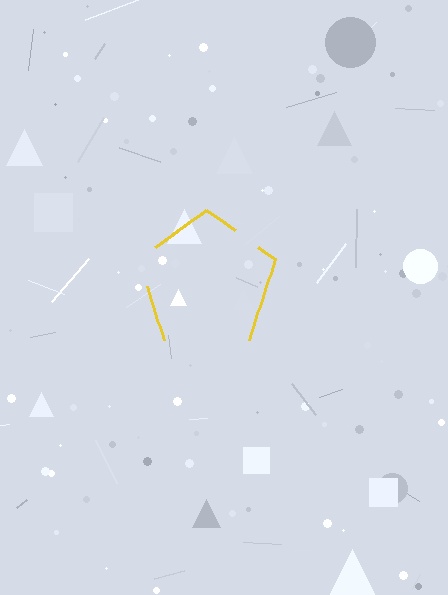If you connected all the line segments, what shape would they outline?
They would outline a pentagon.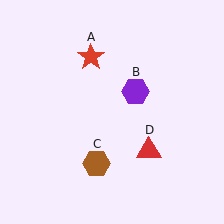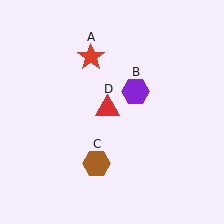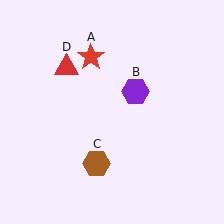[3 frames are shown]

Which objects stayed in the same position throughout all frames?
Red star (object A) and purple hexagon (object B) and brown hexagon (object C) remained stationary.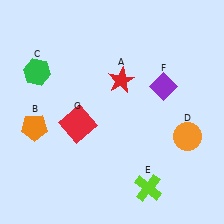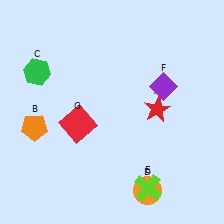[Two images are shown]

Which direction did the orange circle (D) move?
The orange circle (D) moved down.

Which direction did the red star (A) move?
The red star (A) moved right.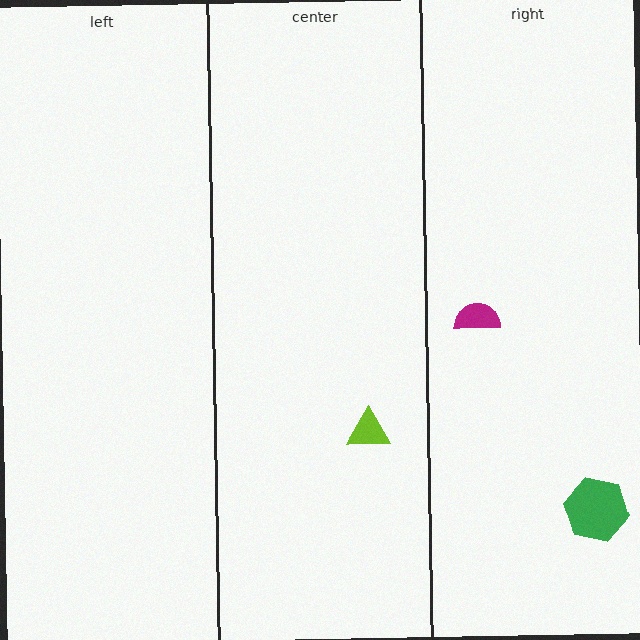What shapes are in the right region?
The green hexagon, the magenta semicircle.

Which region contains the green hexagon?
The right region.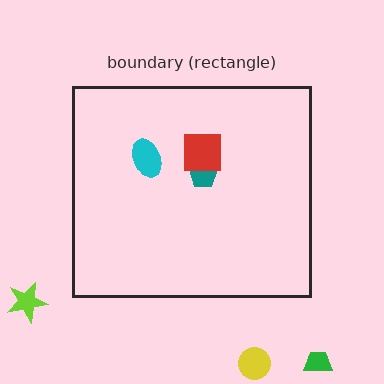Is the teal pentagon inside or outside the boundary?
Inside.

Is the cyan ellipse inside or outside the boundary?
Inside.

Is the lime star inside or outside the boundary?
Outside.